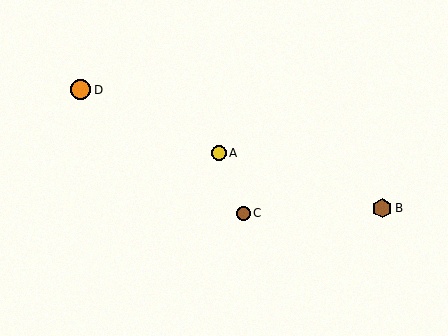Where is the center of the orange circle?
The center of the orange circle is at (80, 90).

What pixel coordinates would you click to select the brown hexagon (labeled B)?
Click at (382, 208) to select the brown hexagon B.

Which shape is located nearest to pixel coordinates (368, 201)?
The brown hexagon (labeled B) at (382, 208) is nearest to that location.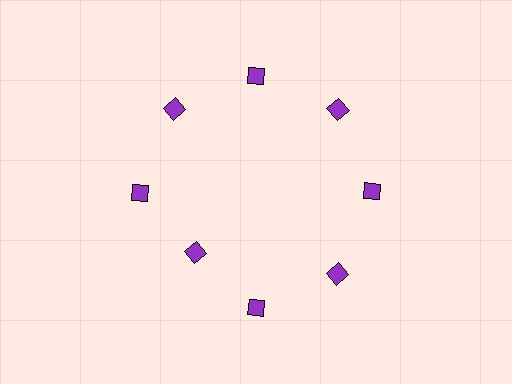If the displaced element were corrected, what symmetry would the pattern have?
It would have 8-fold rotational symmetry — the pattern would map onto itself every 45 degrees.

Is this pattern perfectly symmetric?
No. The 8 purple diamonds are arranged in a ring, but one element near the 8 o'clock position is pulled inward toward the center, breaking the 8-fold rotational symmetry.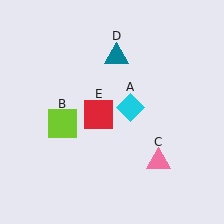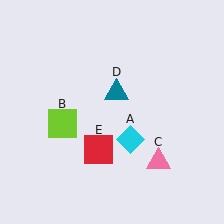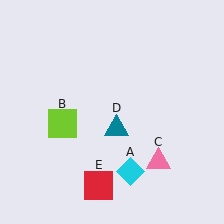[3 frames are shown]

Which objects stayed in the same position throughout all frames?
Lime square (object B) and pink triangle (object C) remained stationary.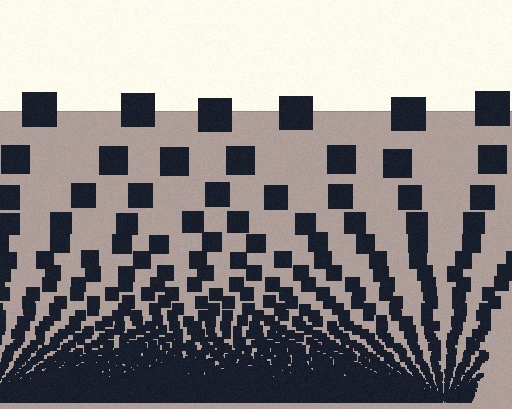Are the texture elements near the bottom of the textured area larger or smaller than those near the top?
Smaller. The gradient is inverted — elements near the bottom are smaller and denser.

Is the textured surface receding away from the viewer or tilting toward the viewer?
The surface appears to tilt toward the viewer. Texture elements get larger and sparser toward the top.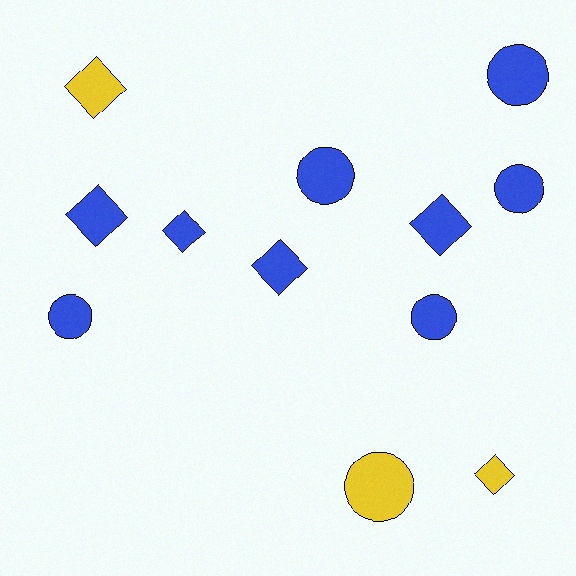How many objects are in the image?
There are 12 objects.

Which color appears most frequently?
Blue, with 9 objects.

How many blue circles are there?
There are 5 blue circles.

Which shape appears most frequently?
Diamond, with 6 objects.